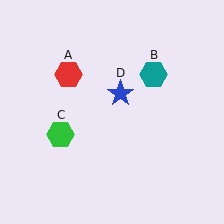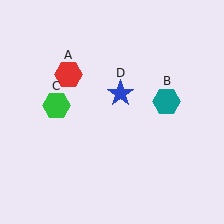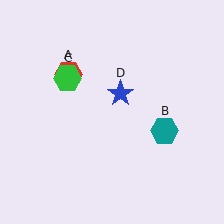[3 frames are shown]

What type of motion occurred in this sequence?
The teal hexagon (object B), green hexagon (object C) rotated clockwise around the center of the scene.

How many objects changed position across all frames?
2 objects changed position: teal hexagon (object B), green hexagon (object C).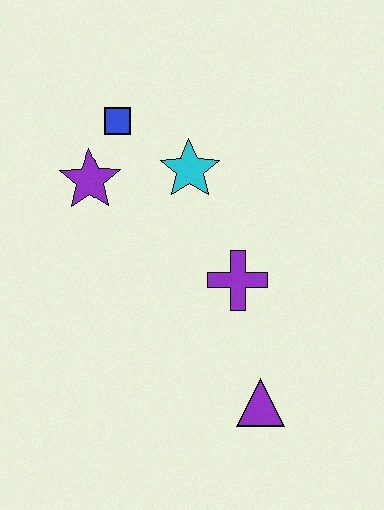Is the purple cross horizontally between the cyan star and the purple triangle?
Yes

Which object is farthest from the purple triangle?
The blue square is farthest from the purple triangle.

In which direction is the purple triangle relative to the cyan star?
The purple triangle is below the cyan star.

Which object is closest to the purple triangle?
The purple cross is closest to the purple triangle.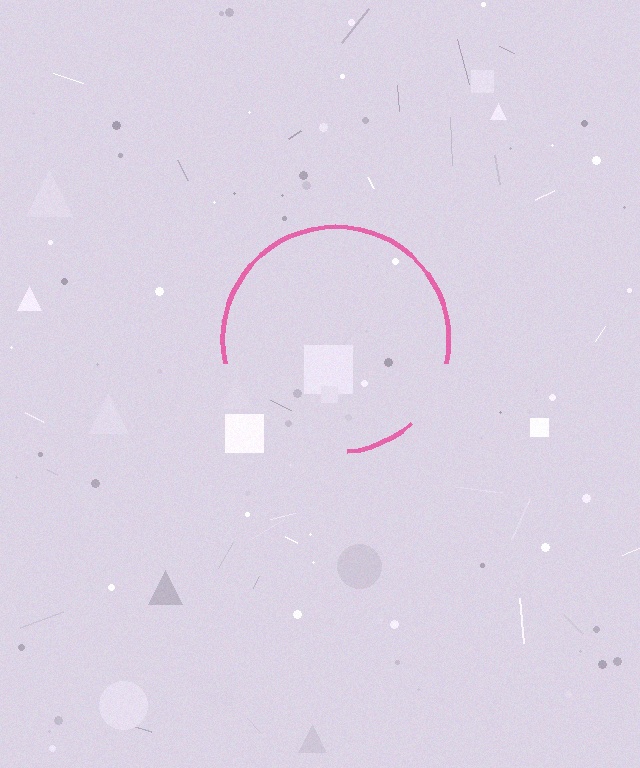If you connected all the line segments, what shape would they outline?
They would outline a circle.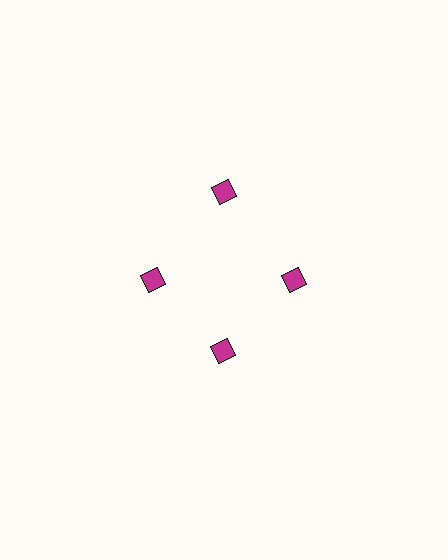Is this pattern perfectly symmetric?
No. The 4 magenta squares are arranged in a ring, but one element near the 12 o'clock position is pushed outward from the center, breaking the 4-fold rotational symmetry.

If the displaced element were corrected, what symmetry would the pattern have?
It would have 4-fold rotational symmetry — the pattern would map onto itself every 90 degrees.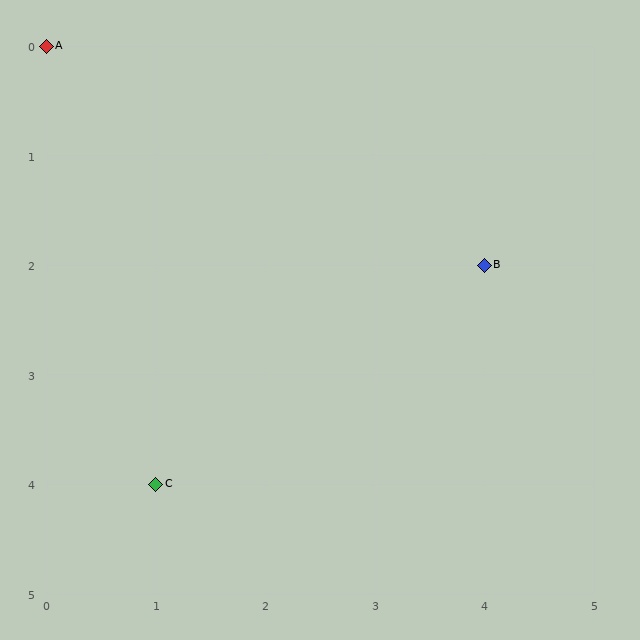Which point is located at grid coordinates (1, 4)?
Point C is at (1, 4).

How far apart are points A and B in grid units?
Points A and B are 4 columns and 2 rows apart (about 4.5 grid units diagonally).